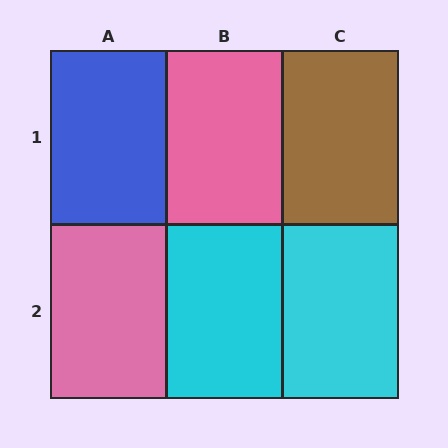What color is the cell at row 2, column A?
Pink.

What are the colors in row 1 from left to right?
Blue, pink, brown.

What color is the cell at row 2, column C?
Cyan.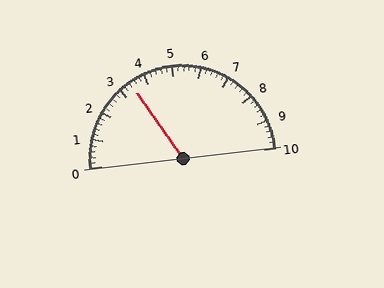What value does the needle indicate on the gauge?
The needle indicates approximately 3.4.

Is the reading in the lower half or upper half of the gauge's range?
The reading is in the lower half of the range (0 to 10).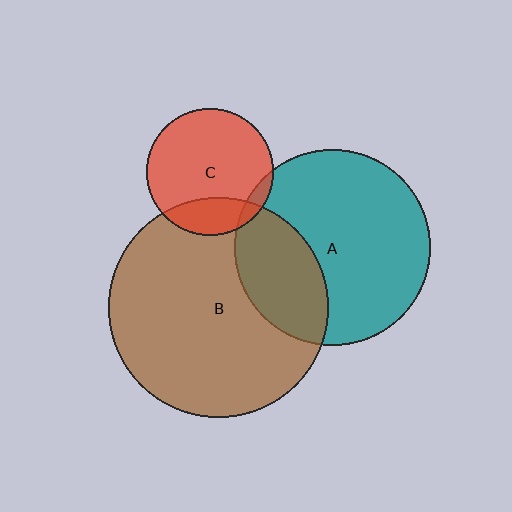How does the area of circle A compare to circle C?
Approximately 2.4 times.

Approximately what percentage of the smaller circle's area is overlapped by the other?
Approximately 20%.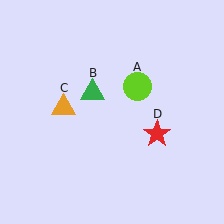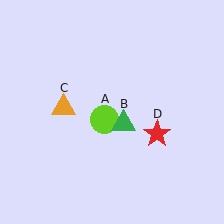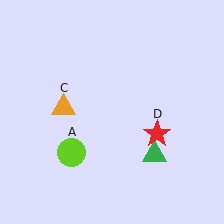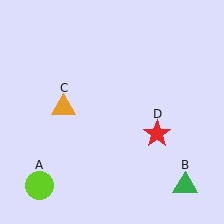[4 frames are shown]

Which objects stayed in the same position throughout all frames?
Orange triangle (object C) and red star (object D) remained stationary.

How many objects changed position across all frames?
2 objects changed position: lime circle (object A), green triangle (object B).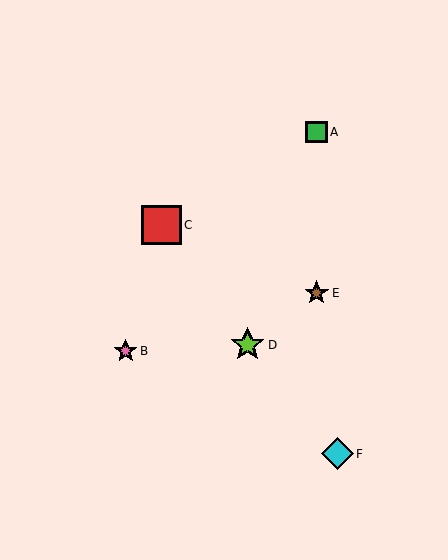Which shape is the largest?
The red square (labeled C) is the largest.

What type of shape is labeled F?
Shape F is a cyan diamond.